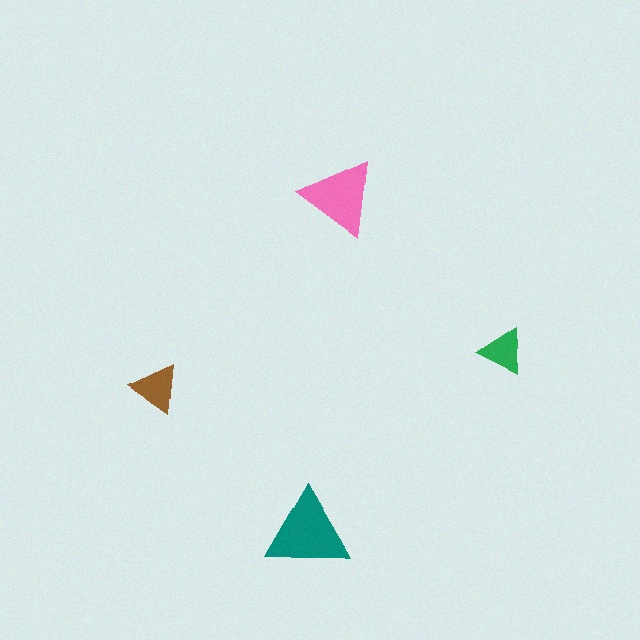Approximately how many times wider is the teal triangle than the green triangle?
About 2 times wider.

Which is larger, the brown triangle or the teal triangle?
The teal one.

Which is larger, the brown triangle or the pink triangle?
The pink one.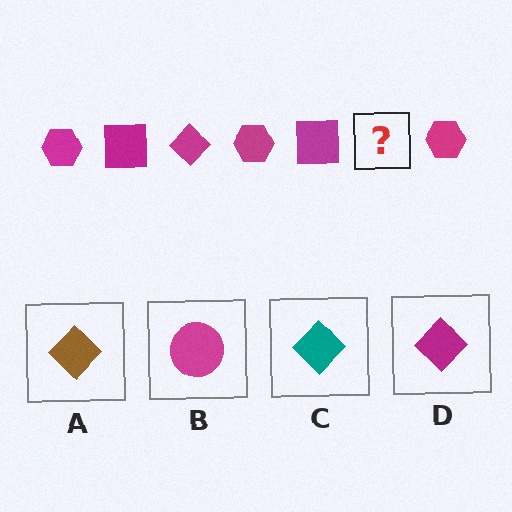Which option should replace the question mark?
Option D.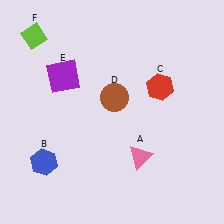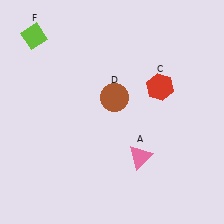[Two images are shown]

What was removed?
The blue hexagon (B), the purple square (E) were removed in Image 2.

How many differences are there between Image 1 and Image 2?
There are 2 differences between the two images.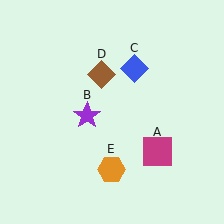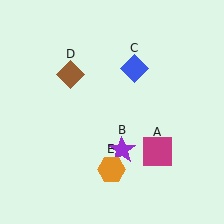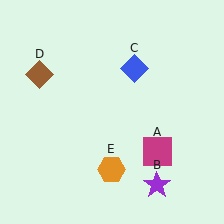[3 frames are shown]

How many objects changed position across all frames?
2 objects changed position: purple star (object B), brown diamond (object D).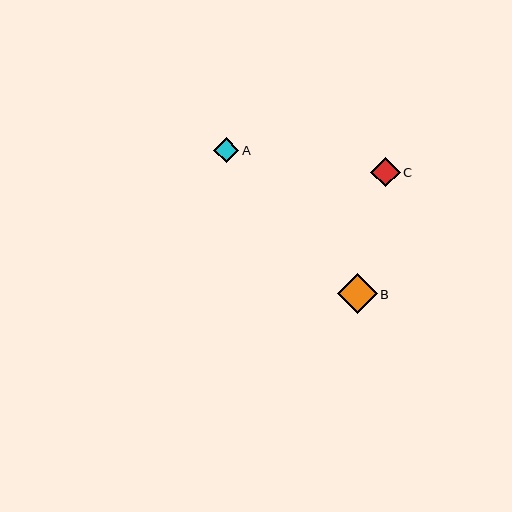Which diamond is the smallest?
Diamond A is the smallest with a size of approximately 25 pixels.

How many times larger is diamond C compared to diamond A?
Diamond C is approximately 1.2 times the size of diamond A.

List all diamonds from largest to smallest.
From largest to smallest: B, C, A.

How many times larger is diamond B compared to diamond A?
Diamond B is approximately 1.6 times the size of diamond A.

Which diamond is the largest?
Diamond B is the largest with a size of approximately 40 pixels.